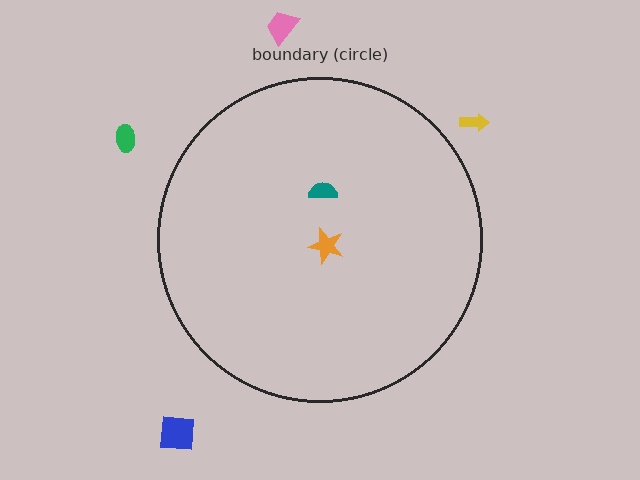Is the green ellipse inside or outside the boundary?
Outside.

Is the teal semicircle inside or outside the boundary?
Inside.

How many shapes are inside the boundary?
2 inside, 4 outside.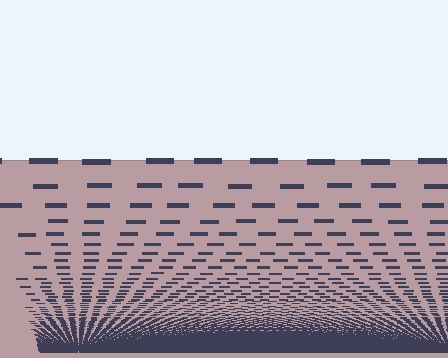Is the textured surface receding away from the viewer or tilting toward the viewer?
The surface appears to tilt toward the viewer. Texture elements get larger and sparser toward the top.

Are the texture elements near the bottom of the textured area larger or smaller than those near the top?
Smaller. The gradient is inverted — elements near the bottom are smaller and denser.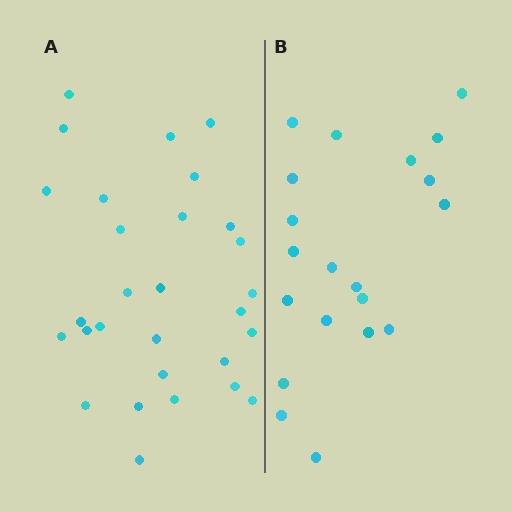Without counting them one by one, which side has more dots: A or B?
Region A (the left region) has more dots.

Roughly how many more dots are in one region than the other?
Region A has roughly 8 or so more dots than region B.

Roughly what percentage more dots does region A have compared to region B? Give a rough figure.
About 45% more.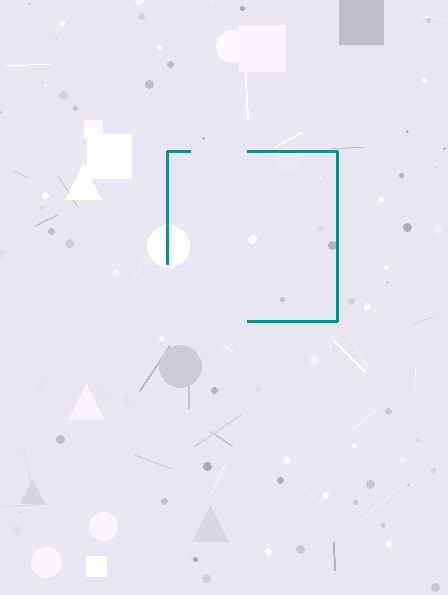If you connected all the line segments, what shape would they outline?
They would outline a square.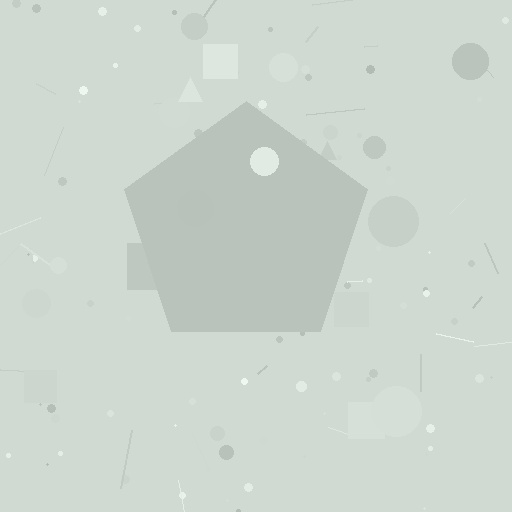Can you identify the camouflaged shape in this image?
The camouflaged shape is a pentagon.